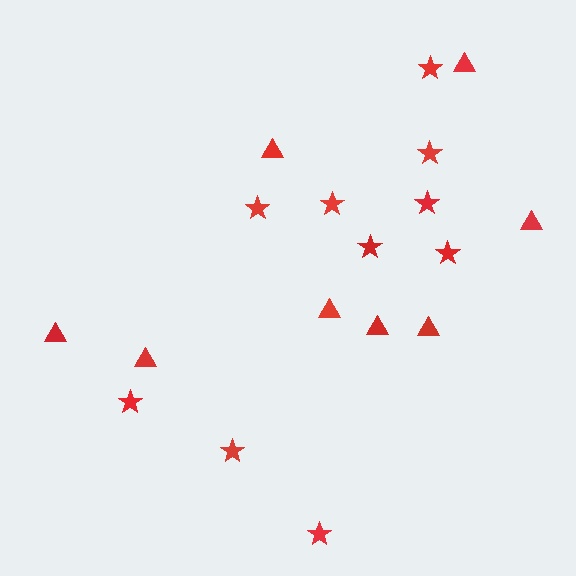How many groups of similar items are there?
There are 2 groups: one group of stars (10) and one group of triangles (8).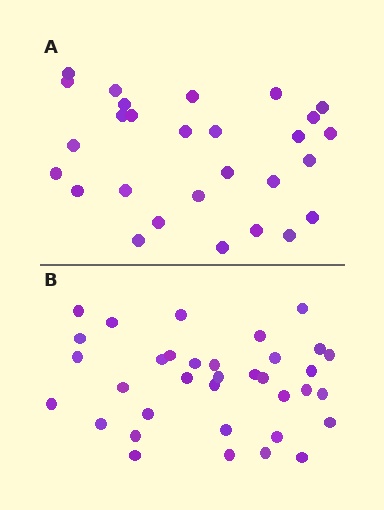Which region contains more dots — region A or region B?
Region B (the bottom region) has more dots.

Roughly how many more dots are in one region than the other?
Region B has roughly 8 or so more dots than region A.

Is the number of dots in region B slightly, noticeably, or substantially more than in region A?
Region B has noticeably more, but not dramatically so. The ratio is roughly 1.2 to 1.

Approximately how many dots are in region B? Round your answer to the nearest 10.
About 40 dots. (The exact count is 35, which rounds to 40.)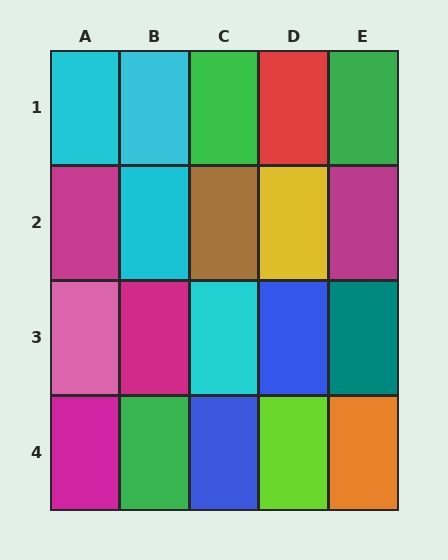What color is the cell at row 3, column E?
Teal.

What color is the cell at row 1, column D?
Red.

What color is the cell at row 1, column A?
Cyan.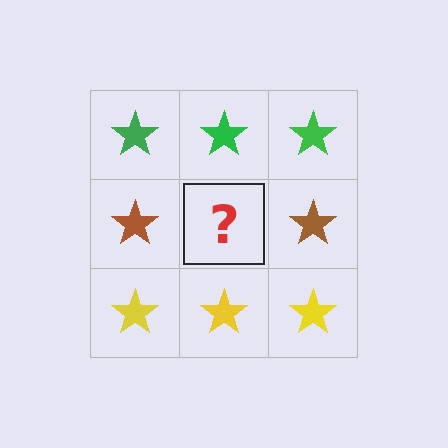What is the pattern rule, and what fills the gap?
The rule is that each row has a consistent color. The gap should be filled with a brown star.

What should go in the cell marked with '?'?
The missing cell should contain a brown star.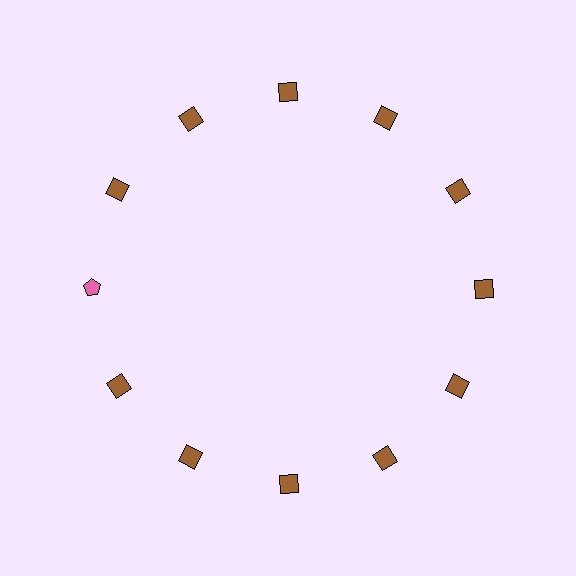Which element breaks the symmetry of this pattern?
The pink pentagon at roughly the 9 o'clock position breaks the symmetry. All other shapes are brown squares.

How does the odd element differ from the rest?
It differs in both color (pink instead of brown) and shape (pentagon instead of square).